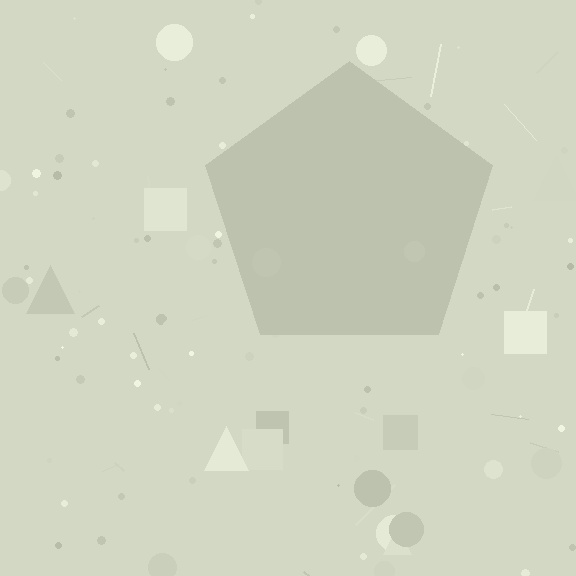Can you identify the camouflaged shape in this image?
The camouflaged shape is a pentagon.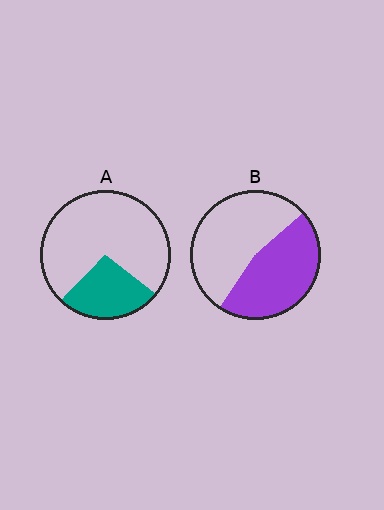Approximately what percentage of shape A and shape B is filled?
A is approximately 25% and B is approximately 45%.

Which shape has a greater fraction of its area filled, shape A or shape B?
Shape B.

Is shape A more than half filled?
No.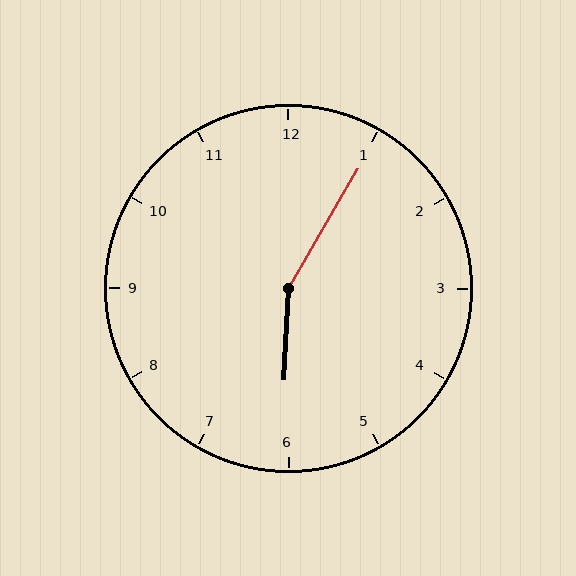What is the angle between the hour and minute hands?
Approximately 152 degrees.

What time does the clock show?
6:05.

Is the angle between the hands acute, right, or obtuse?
It is obtuse.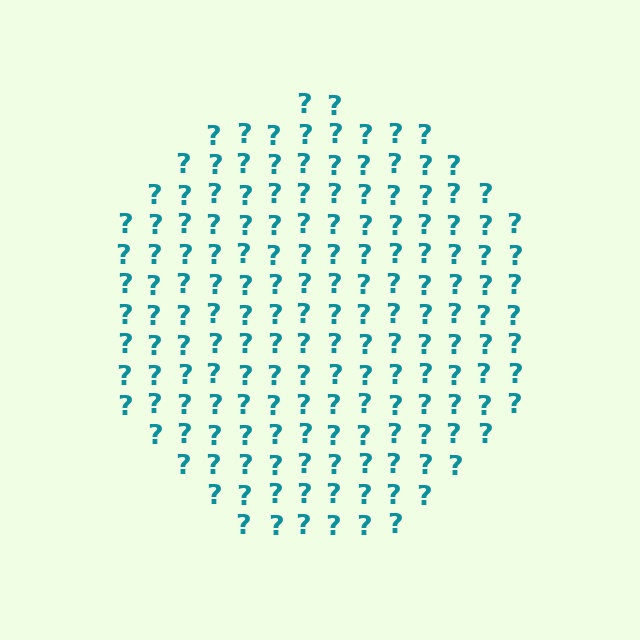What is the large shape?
The large shape is a circle.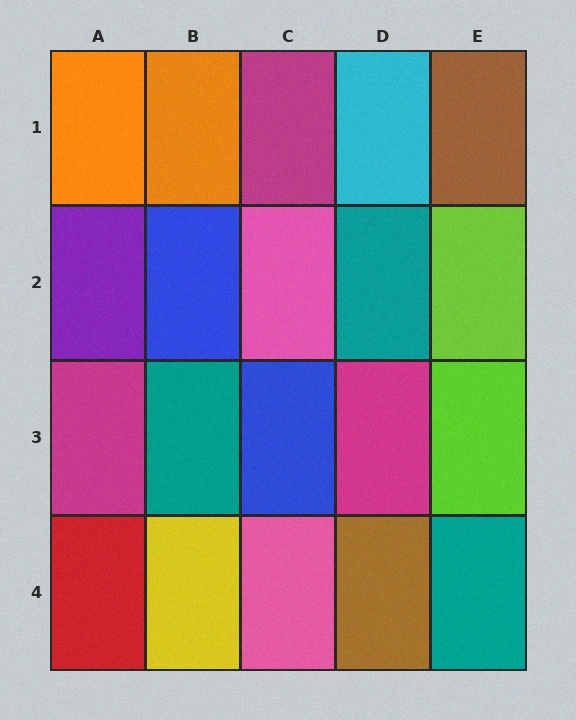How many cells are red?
1 cell is red.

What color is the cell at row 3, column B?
Teal.